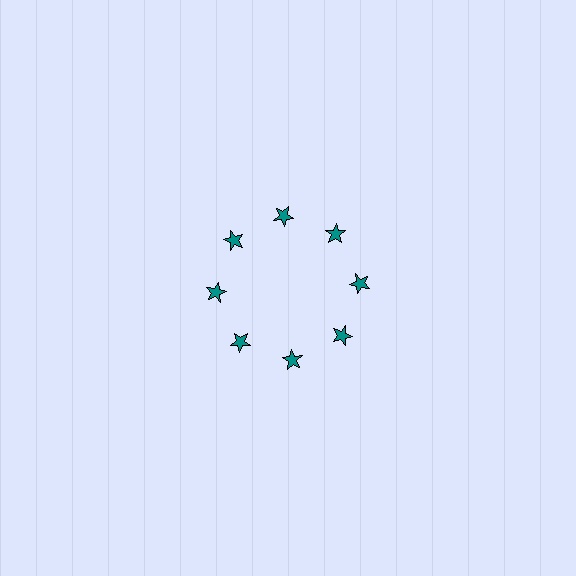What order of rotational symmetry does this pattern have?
This pattern has 8-fold rotational symmetry.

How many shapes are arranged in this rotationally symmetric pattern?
There are 8 shapes, arranged in 8 groups of 1.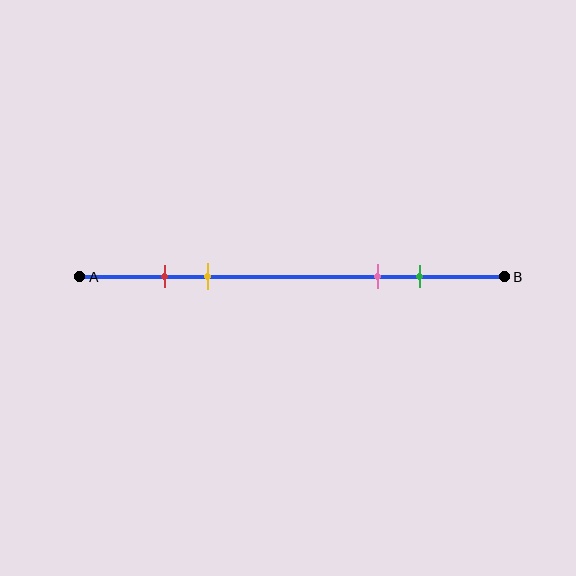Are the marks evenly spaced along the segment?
No, the marks are not evenly spaced.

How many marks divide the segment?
There are 4 marks dividing the segment.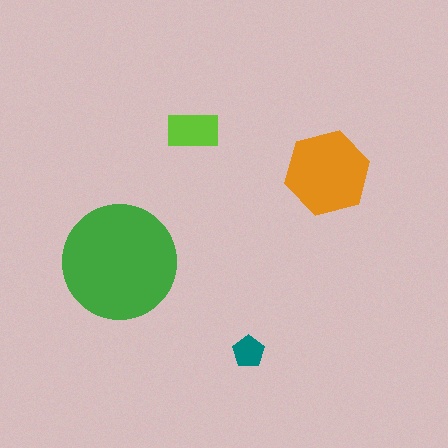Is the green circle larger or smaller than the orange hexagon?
Larger.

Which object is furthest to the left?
The green circle is leftmost.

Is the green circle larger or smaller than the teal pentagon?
Larger.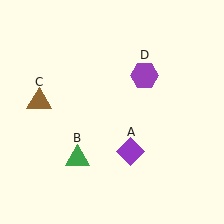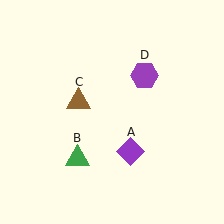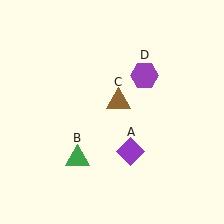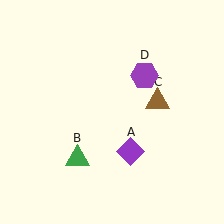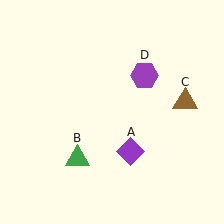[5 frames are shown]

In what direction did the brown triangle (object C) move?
The brown triangle (object C) moved right.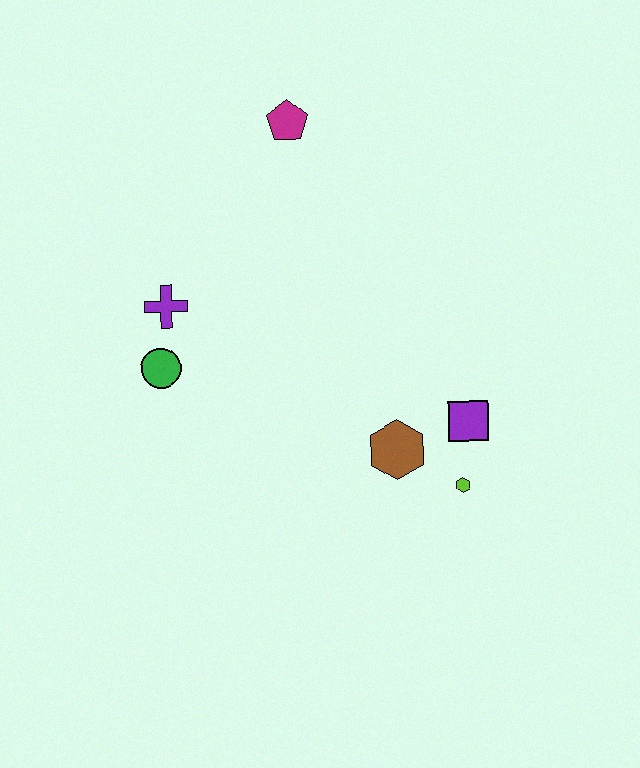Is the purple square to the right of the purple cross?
Yes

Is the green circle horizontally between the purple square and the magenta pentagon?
No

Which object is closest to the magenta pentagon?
The purple cross is closest to the magenta pentagon.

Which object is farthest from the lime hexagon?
The magenta pentagon is farthest from the lime hexagon.